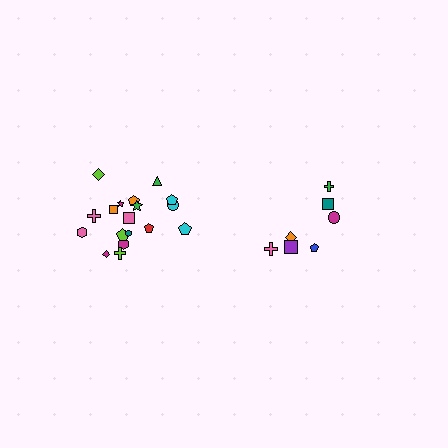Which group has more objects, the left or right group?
The left group.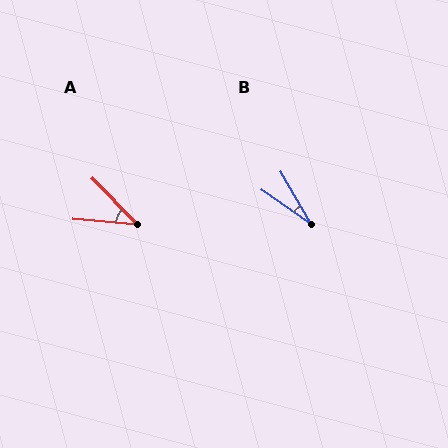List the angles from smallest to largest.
B (25°), A (40°).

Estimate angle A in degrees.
Approximately 40 degrees.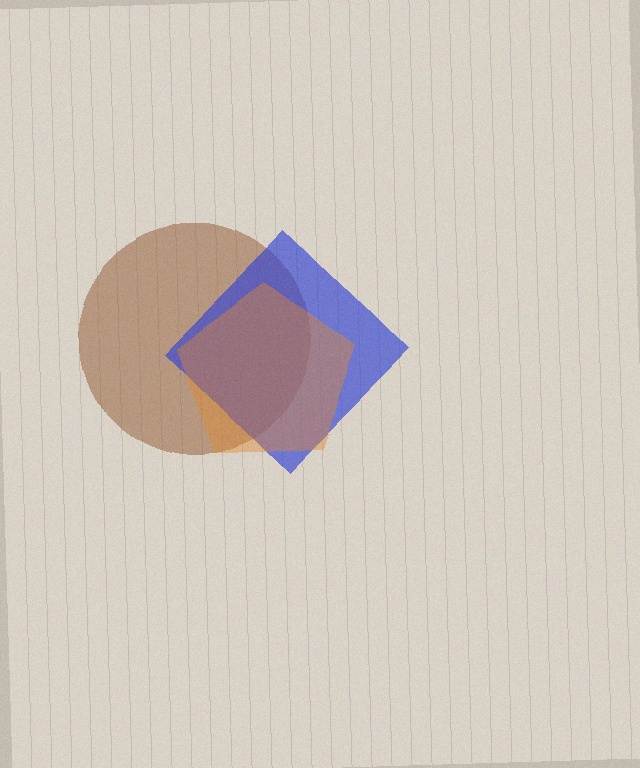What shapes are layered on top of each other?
The layered shapes are: a brown circle, a blue diamond, an orange pentagon.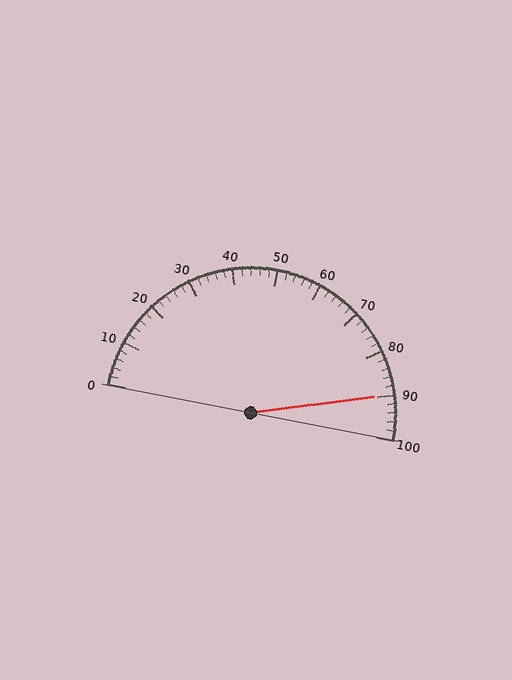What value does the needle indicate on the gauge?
The needle indicates approximately 90.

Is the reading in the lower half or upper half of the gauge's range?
The reading is in the upper half of the range (0 to 100).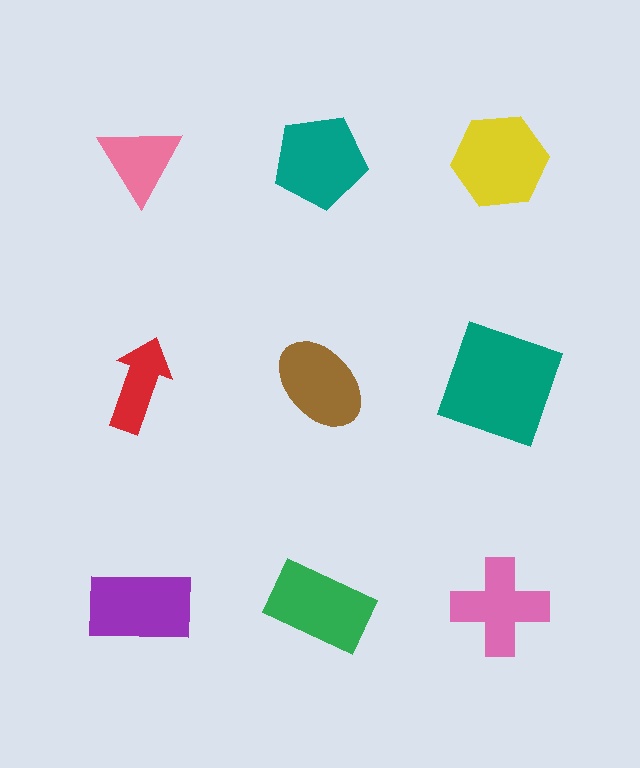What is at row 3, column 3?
A pink cross.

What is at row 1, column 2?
A teal pentagon.